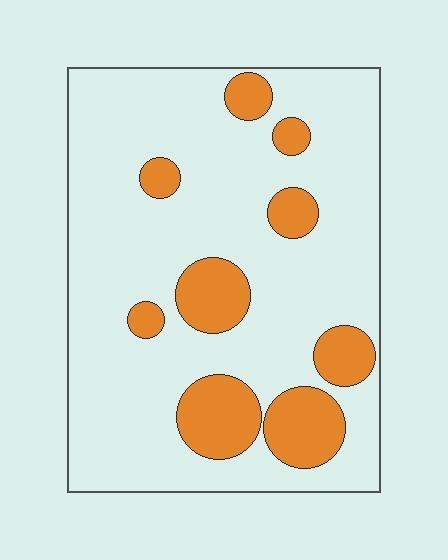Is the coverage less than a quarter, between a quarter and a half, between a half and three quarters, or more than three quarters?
Less than a quarter.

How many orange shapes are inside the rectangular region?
9.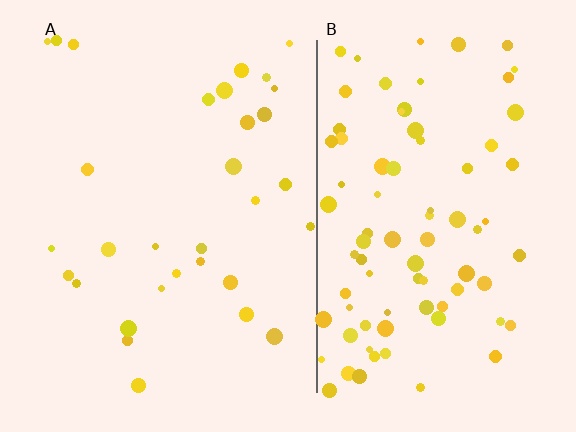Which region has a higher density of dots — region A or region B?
B (the right).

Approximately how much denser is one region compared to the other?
Approximately 2.7× — region B over region A.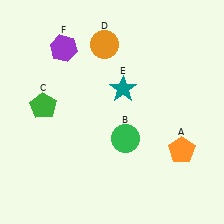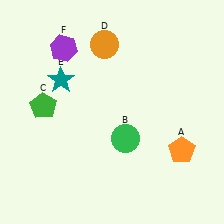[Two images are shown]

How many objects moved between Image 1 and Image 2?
1 object moved between the two images.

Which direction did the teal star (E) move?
The teal star (E) moved left.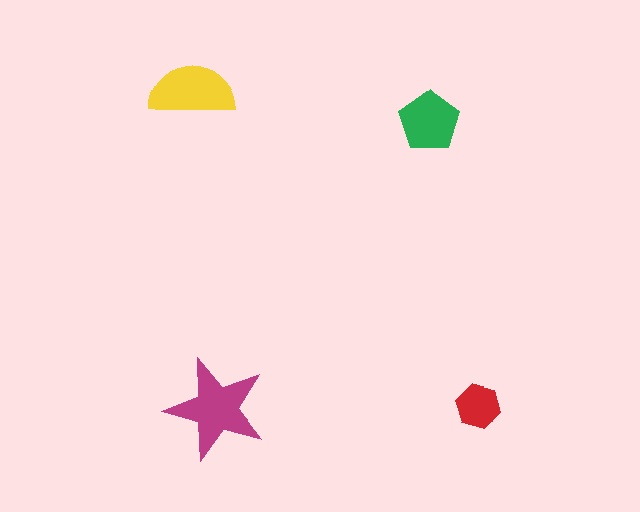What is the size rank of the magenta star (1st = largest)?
1st.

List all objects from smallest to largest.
The red hexagon, the green pentagon, the yellow semicircle, the magenta star.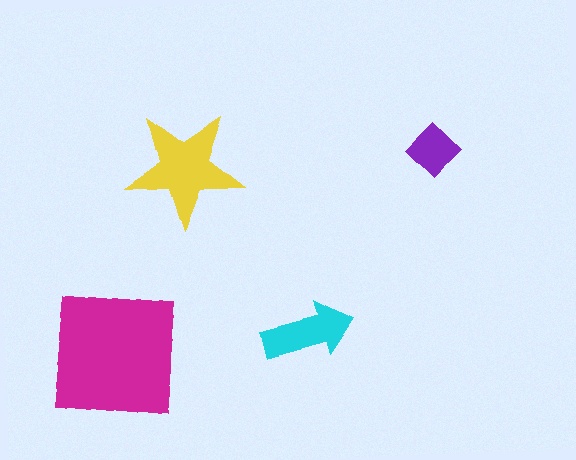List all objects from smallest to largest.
The purple diamond, the cyan arrow, the yellow star, the magenta square.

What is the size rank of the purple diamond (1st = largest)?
4th.